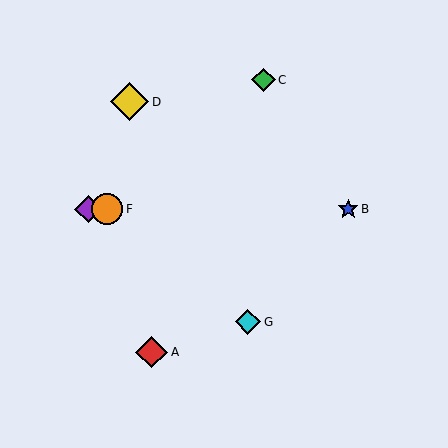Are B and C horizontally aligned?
No, B is at y≈209 and C is at y≈80.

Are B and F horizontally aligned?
Yes, both are at y≈209.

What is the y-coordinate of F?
Object F is at y≈209.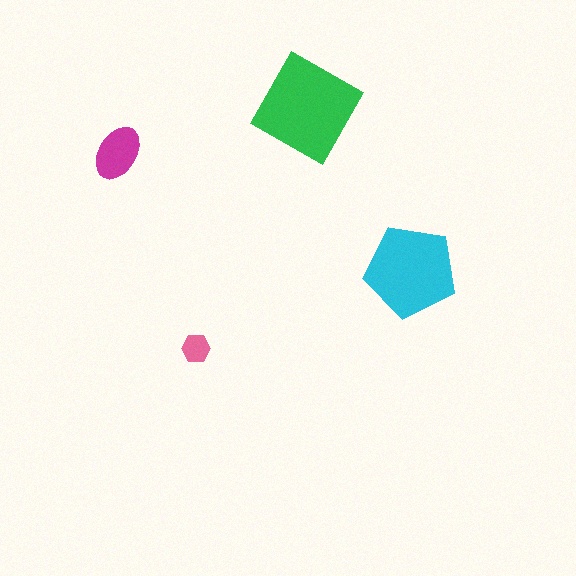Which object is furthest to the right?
The cyan pentagon is rightmost.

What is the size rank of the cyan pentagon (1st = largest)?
2nd.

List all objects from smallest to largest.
The pink hexagon, the magenta ellipse, the cyan pentagon, the green diamond.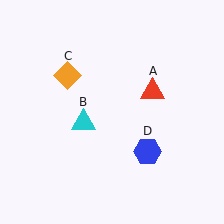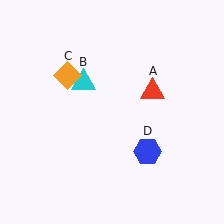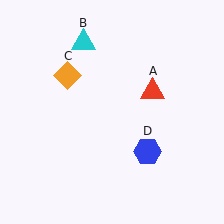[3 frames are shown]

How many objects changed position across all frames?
1 object changed position: cyan triangle (object B).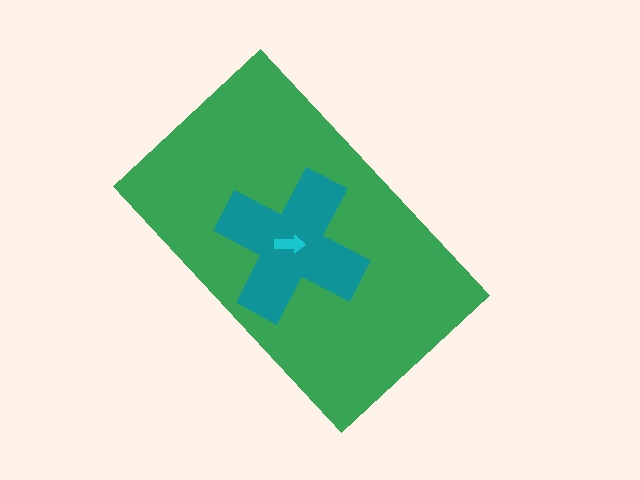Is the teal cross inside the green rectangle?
Yes.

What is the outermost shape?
The green rectangle.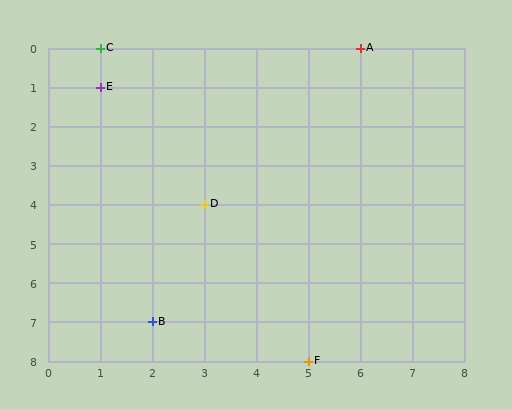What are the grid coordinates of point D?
Point D is at grid coordinates (3, 4).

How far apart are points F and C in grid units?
Points F and C are 4 columns and 8 rows apart (about 8.9 grid units diagonally).